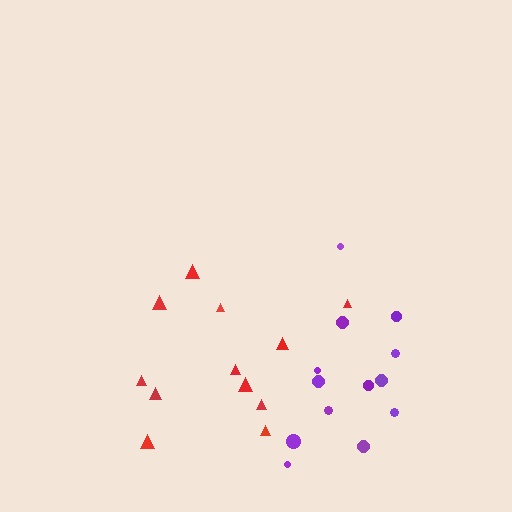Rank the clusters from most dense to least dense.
purple, red.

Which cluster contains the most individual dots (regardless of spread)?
Purple (13).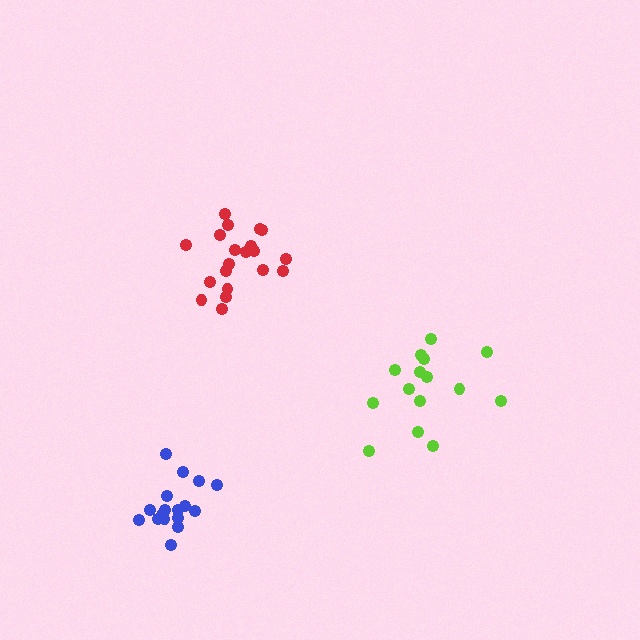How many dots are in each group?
Group 1: 20 dots, Group 2: 15 dots, Group 3: 17 dots (52 total).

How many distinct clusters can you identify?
There are 3 distinct clusters.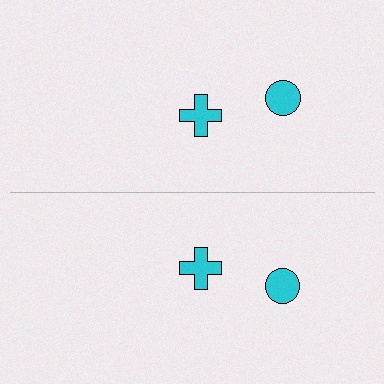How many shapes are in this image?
There are 4 shapes in this image.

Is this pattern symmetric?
Yes, this pattern has bilateral (reflection) symmetry.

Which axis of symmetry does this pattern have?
The pattern has a horizontal axis of symmetry running through the center of the image.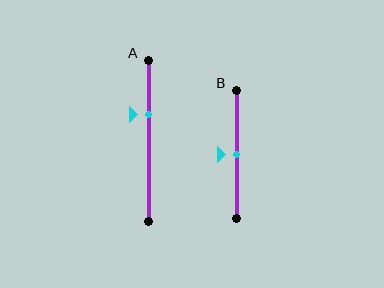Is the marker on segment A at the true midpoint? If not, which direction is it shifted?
No, the marker on segment A is shifted upward by about 16% of the segment length.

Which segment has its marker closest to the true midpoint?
Segment B has its marker closest to the true midpoint.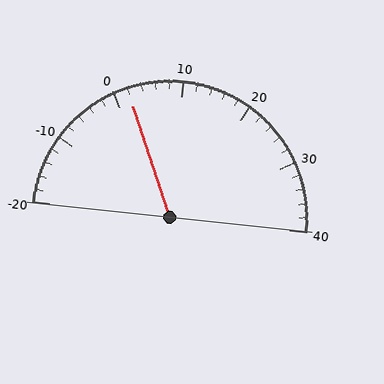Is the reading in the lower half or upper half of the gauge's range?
The reading is in the lower half of the range (-20 to 40).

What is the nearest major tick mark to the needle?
The nearest major tick mark is 0.